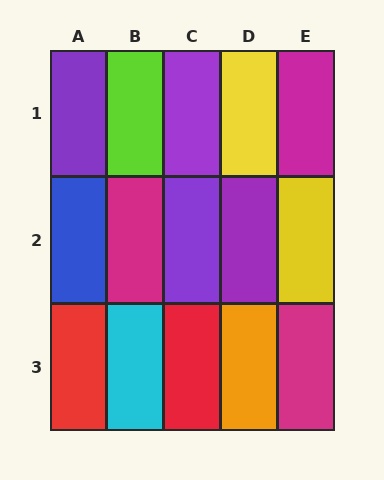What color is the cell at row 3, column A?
Red.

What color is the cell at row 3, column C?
Red.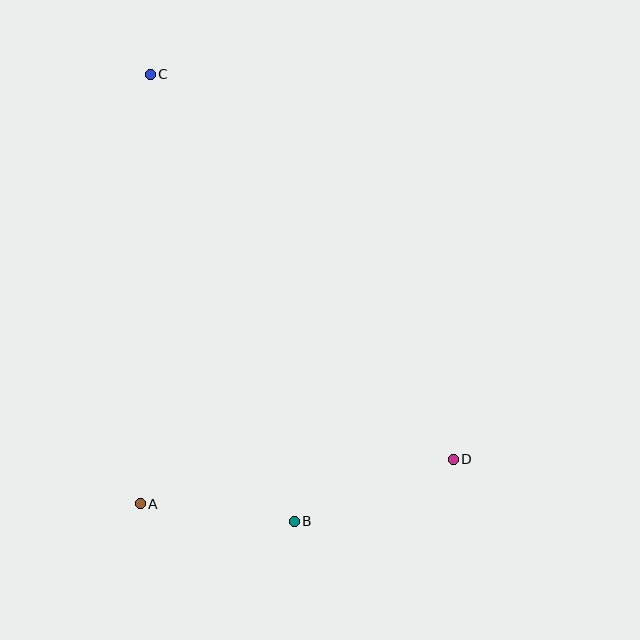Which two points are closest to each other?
Points A and B are closest to each other.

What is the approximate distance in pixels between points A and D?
The distance between A and D is approximately 316 pixels.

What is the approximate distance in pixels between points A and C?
The distance between A and C is approximately 430 pixels.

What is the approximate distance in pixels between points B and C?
The distance between B and C is approximately 469 pixels.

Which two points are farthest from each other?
Points C and D are farthest from each other.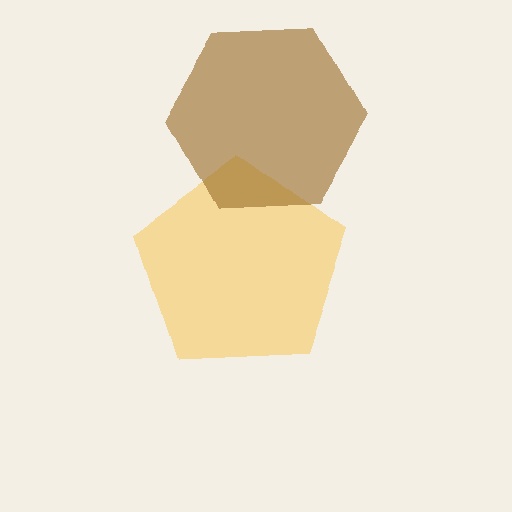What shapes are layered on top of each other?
The layered shapes are: a yellow pentagon, a brown hexagon.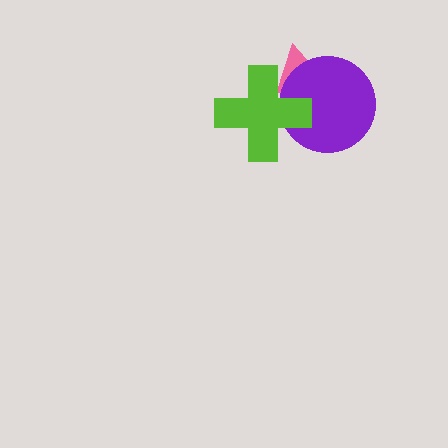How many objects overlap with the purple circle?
2 objects overlap with the purple circle.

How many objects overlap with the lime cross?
2 objects overlap with the lime cross.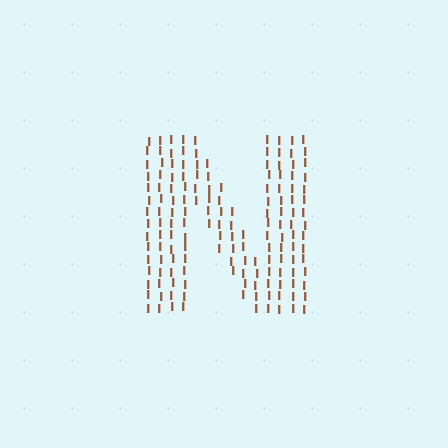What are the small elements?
The small elements are letter I's.